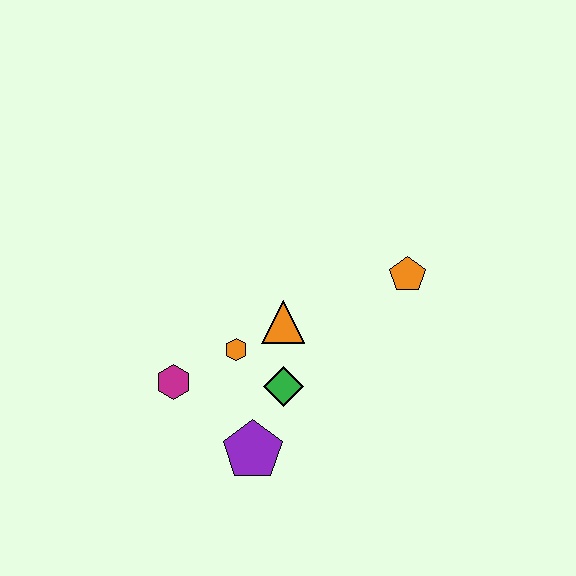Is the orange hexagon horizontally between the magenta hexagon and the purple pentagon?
Yes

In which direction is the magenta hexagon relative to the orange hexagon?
The magenta hexagon is to the left of the orange hexagon.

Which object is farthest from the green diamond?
The orange pentagon is farthest from the green diamond.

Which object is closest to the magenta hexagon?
The orange hexagon is closest to the magenta hexagon.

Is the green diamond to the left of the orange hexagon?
No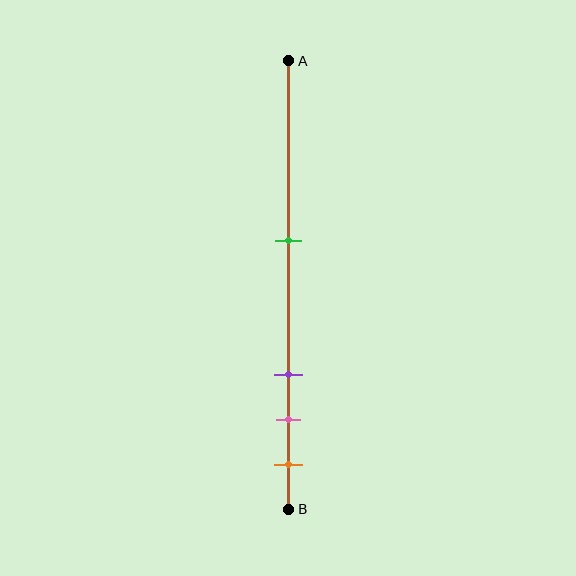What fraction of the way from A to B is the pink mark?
The pink mark is approximately 80% (0.8) of the way from A to B.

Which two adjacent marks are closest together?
The pink and orange marks are the closest adjacent pair.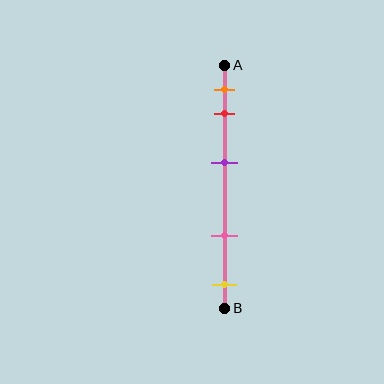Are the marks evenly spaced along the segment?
No, the marks are not evenly spaced.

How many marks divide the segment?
There are 5 marks dividing the segment.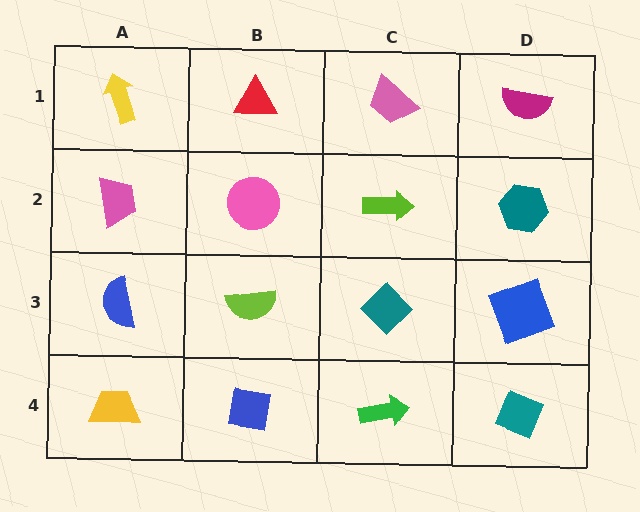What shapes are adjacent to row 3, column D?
A teal hexagon (row 2, column D), a teal diamond (row 4, column D), a teal diamond (row 3, column C).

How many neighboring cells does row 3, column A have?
3.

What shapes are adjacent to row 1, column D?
A teal hexagon (row 2, column D), a pink trapezoid (row 1, column C).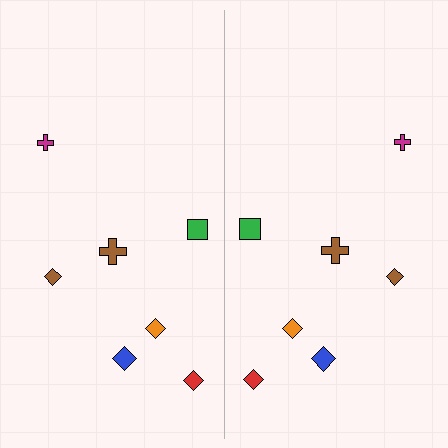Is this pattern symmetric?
Yes, this pattern has bilateral (reflection) symmetry.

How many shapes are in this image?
There are 14 shapes in this image.